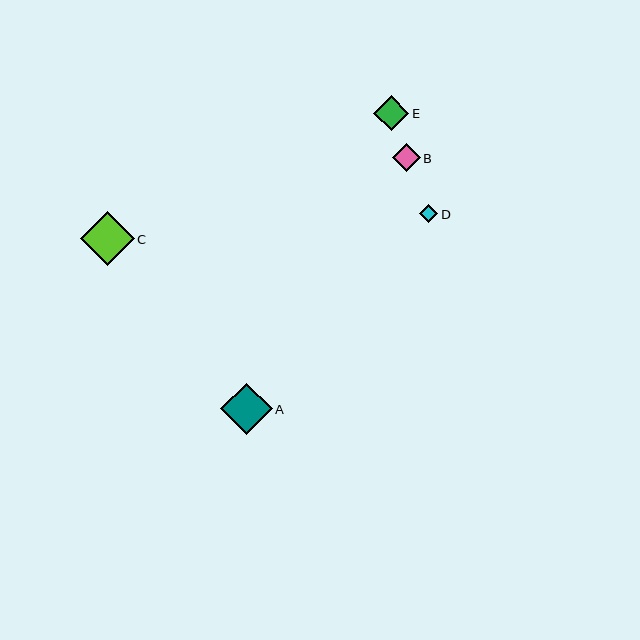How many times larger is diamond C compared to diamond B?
Diamond C is approximately 1.9 times the size of diamond B.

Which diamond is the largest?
Diamond C is the largest with a size of approximately 54 pixels.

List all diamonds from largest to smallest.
From largest to smallest: C, A, E, B, D.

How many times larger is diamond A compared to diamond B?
Diamond A is approximately 1.8 times the size of diamond B.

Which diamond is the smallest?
Diamond D is the smallest with a size of approximately 18 pixels.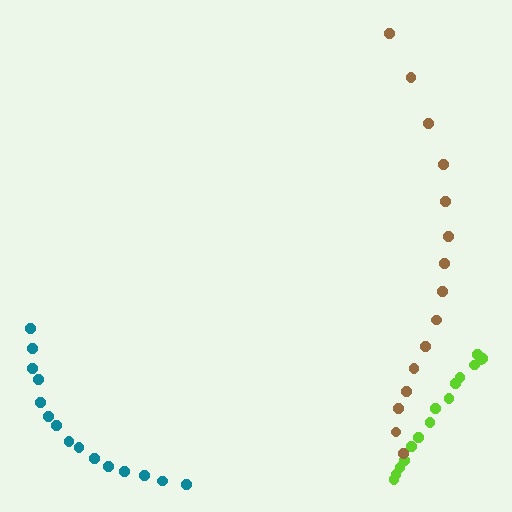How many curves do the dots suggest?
There are 3 distinct paths.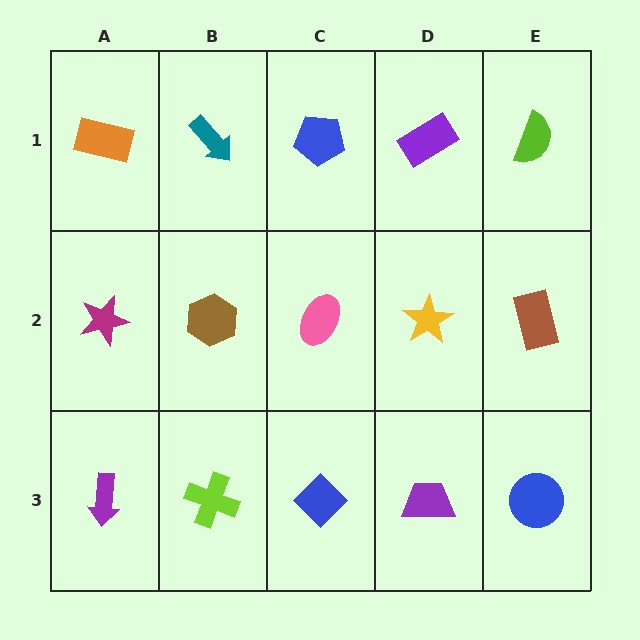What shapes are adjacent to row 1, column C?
A pink ellipse (row 2, column C), a teal arrow (row 1, column B), a purple rectangle (row 1, column D).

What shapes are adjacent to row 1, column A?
A magenta star (row 2, column A), a teal arrow (row 1, column B).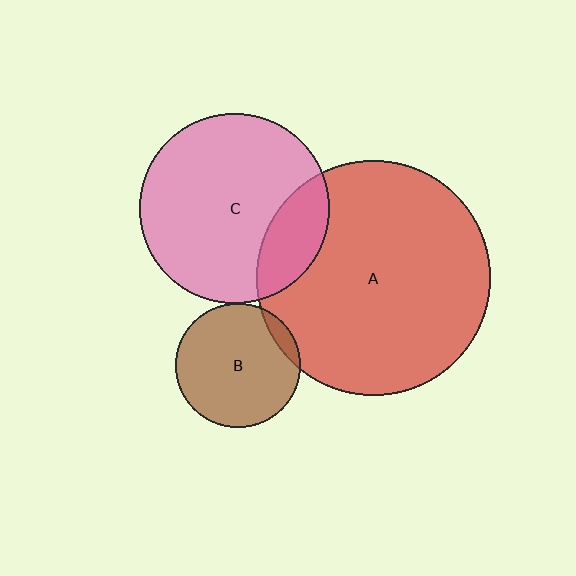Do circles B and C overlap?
Yes.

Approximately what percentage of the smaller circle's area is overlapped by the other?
Approximately 5%.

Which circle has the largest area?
Circle A (red).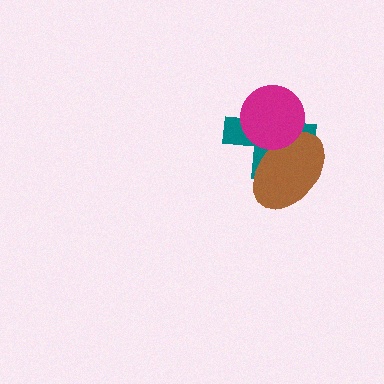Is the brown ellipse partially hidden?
Yes, it is partially covered by another shape.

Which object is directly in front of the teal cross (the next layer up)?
The brown ellipse is directly in front of the teal cross.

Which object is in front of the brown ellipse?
The magenta circle is in front of the brown ellipse.